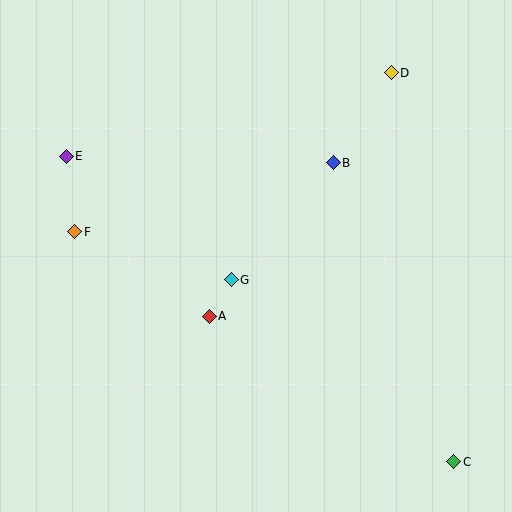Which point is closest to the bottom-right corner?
Point C is closest to the bottom-right corner.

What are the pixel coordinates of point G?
Point G is at (231, 280).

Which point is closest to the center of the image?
Point G at (231, 280) is closest to the center.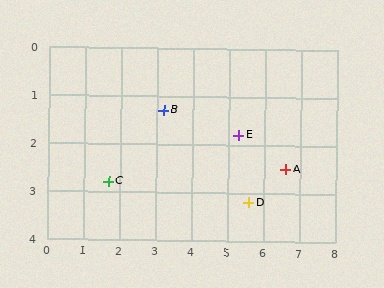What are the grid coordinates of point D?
Point D is at approximately (5.6, 3.2).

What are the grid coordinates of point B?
Point B is at approximately (3.2, 1.3).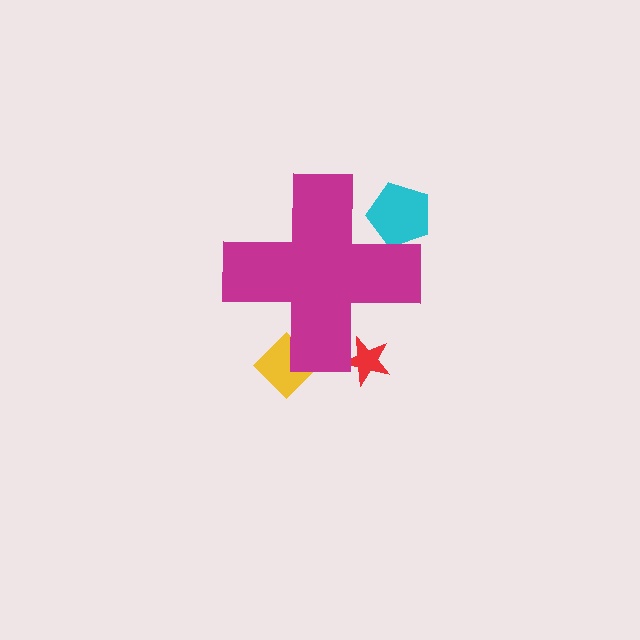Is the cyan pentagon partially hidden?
Yes, the cyan pentagon is partially hidden behind the magenta cross.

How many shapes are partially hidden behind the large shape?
3 shapes are partially hidden.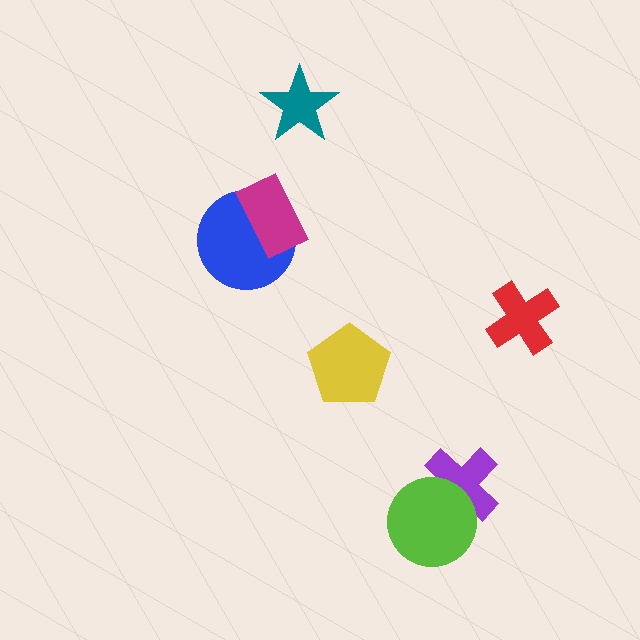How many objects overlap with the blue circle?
1 object overlaps with the blue circle.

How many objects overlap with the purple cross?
1 object overlaps with the purple cross.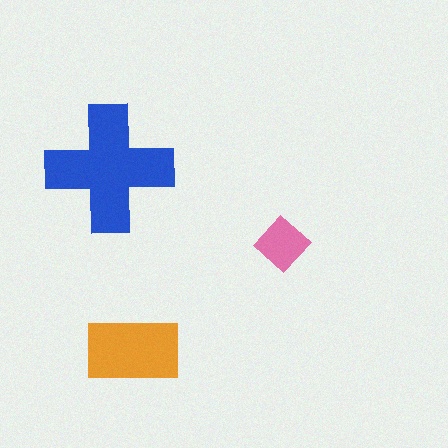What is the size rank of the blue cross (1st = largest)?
1st.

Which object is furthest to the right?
The pink diamond is rightmost.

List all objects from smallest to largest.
The pink diamond, the orange rectangle, the blue cross.